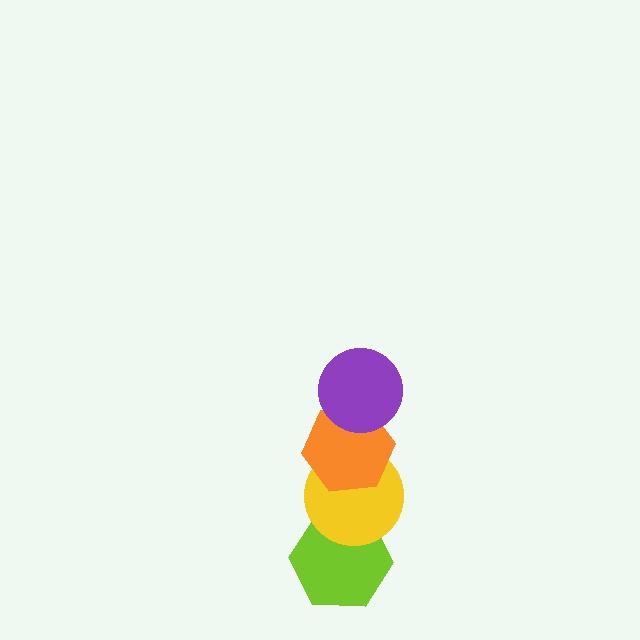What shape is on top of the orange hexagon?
The purple circle is on top of the orange hexagon.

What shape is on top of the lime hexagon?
The yellow circle is on top of the lime hexagon.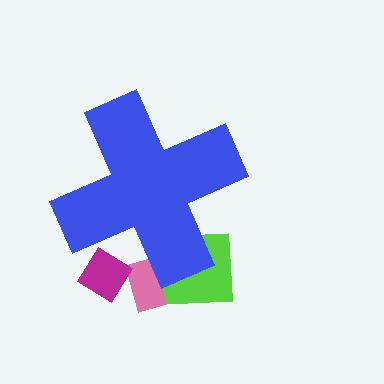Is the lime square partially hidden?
Yes, the lime square is partially hidden behind the blue cross.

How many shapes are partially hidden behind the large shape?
3 shapes are partially hidden.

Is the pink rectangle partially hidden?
Yes, the pink rectangle is partially hidden behind the blue cross.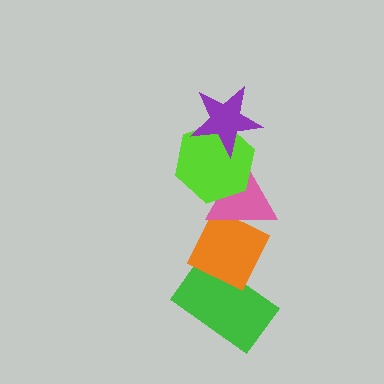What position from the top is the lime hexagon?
The lime hexagon is 2nd from the top.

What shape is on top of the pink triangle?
The lime hexagon is on top of the pink triangle.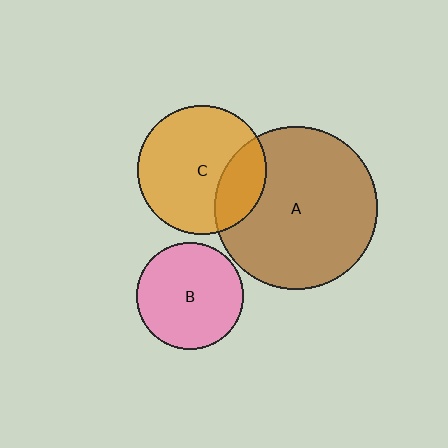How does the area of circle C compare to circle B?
Approximately 1.5 times.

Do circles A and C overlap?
Yes.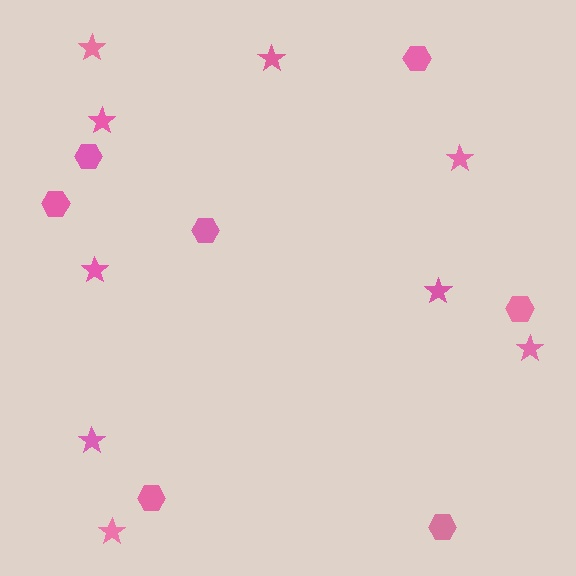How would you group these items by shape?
There are 2 groups: one group of hexagons (7) and one group of stars (9).